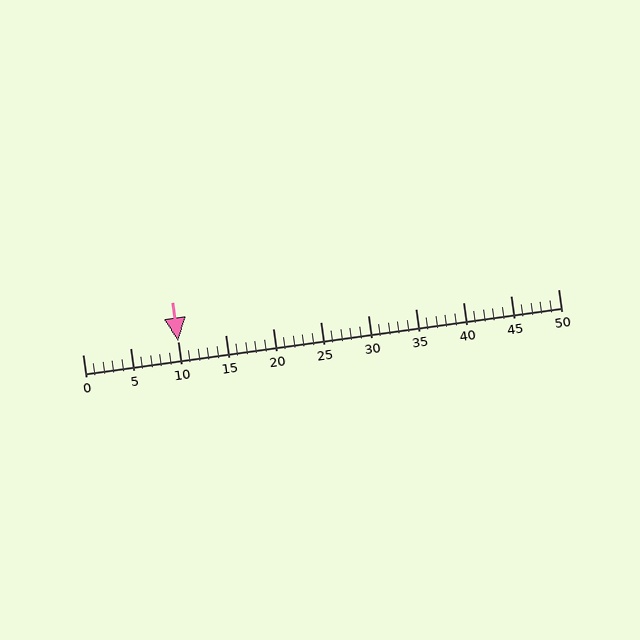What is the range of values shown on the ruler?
The ruler shows values from 0 to 50.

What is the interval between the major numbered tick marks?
The major tick marks are spaced 5 units apart.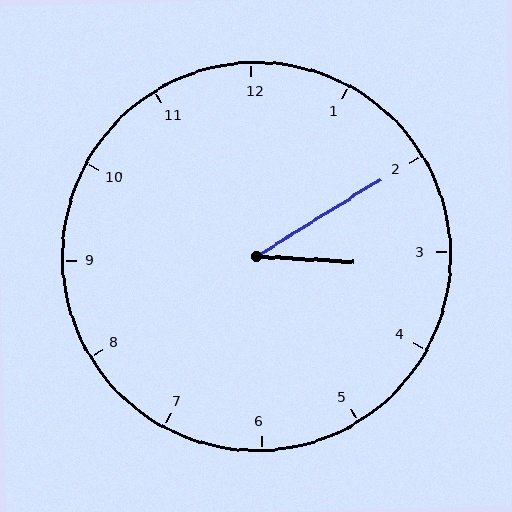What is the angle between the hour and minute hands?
Approximately 35 degrees.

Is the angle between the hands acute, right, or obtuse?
It is acute.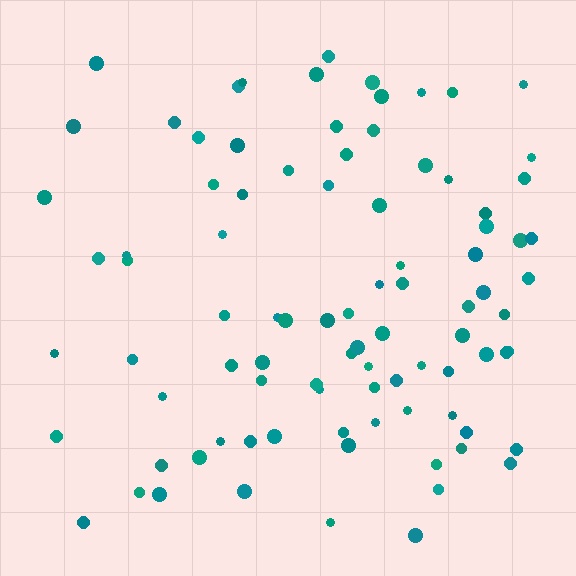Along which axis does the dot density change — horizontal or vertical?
Horizontal.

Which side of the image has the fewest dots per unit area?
The left.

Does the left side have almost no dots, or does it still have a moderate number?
Still a moderate number, just noticeably fewer than the right.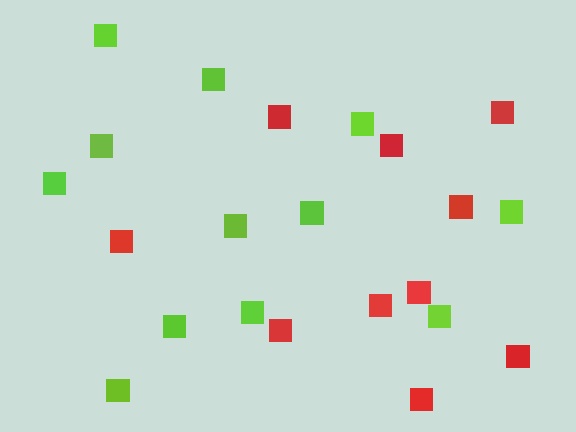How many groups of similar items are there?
There are 2 groups: one group of lime squares (12) and one group of red squares (10).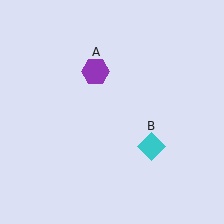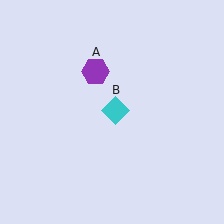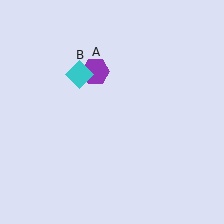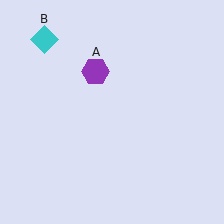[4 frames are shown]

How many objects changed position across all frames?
1 object changed position: cyan diamond (object B).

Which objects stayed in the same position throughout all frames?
Purple hexagon (object A) remained stationary.